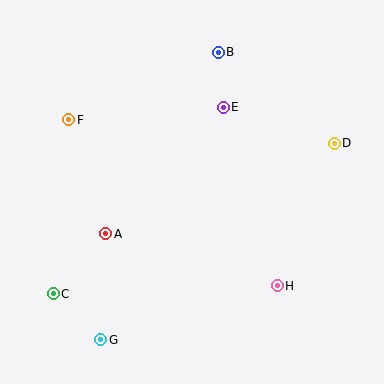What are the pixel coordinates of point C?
Point C is at (53, 294).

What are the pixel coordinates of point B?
Point B is at (218, 52).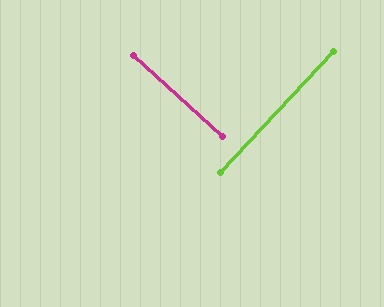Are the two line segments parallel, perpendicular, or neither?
Perpendicular — they meet at approximately 90°.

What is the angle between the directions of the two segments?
Approximately 90 degrees.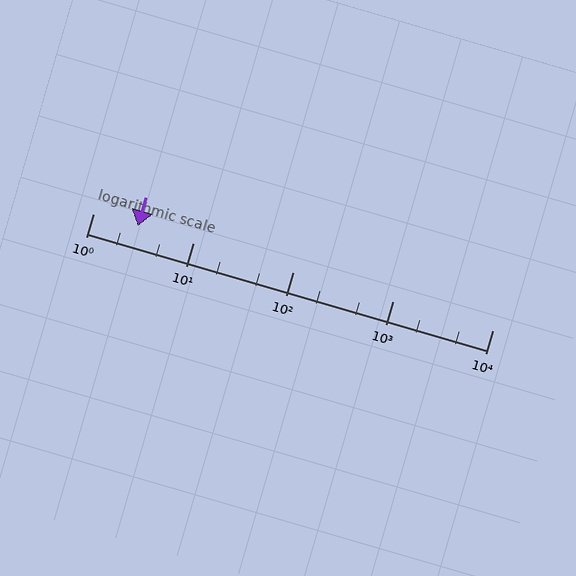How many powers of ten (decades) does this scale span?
The scale spans 4 decades, from 1 to 10000.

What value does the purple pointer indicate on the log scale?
The pointer indicates approximately 2.8.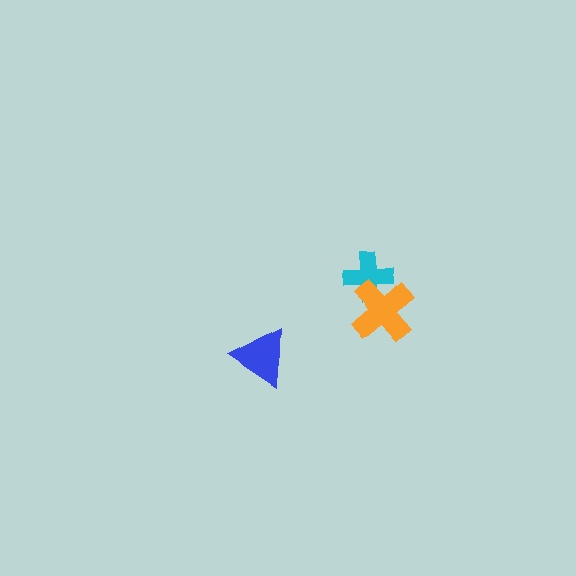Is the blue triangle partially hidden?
No, no other shape covers it.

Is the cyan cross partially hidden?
Yes, it is partially covered by another shape.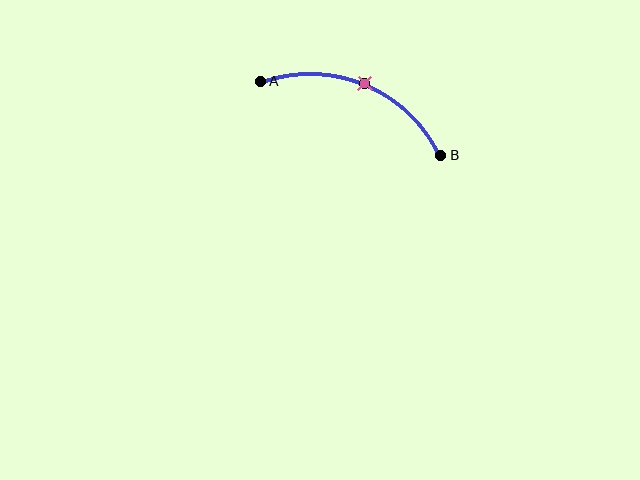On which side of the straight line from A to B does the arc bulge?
The arc bulges above the straight line connecting A and B.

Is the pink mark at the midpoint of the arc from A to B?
Yes. The pink mark lies on the arc at equal arc-length from both A and B — it is the arc midpoint.